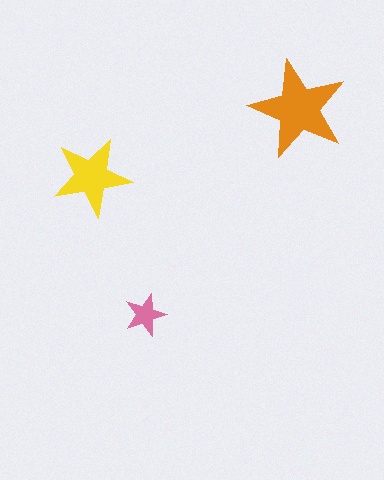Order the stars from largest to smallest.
the orange one, the yellow one, the pink one.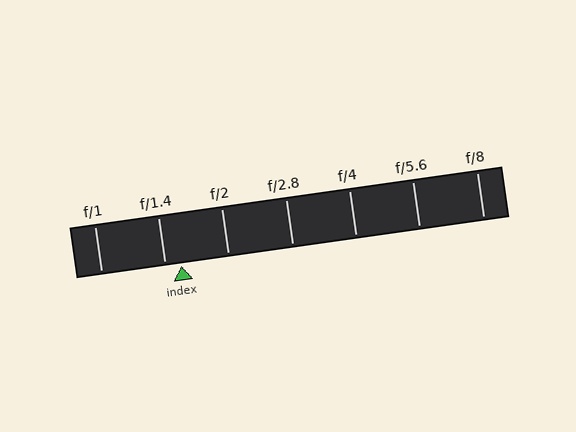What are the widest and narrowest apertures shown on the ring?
The widest aperture shown is f/1 and the narrowest is f/8.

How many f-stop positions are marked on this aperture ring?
There are 7 f-stop positions marked.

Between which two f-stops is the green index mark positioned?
The index mark is between f/1.4 and f/2.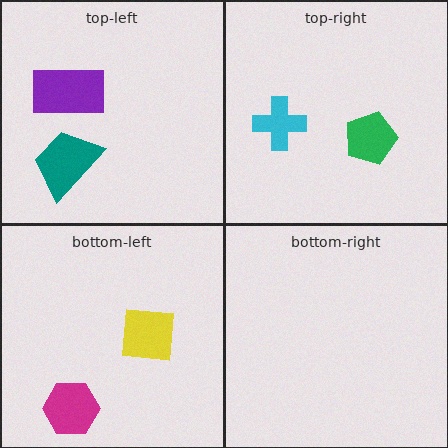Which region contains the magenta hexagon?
The bottom-left region.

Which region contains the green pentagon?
The top-right region.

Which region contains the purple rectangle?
The top-left region.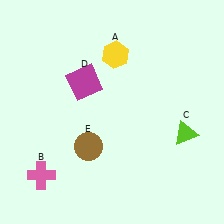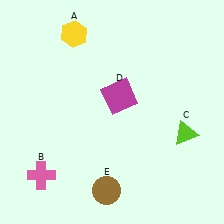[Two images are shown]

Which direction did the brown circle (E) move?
The brown circle (E) moved down.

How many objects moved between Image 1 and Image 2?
3 objects moved between the two images.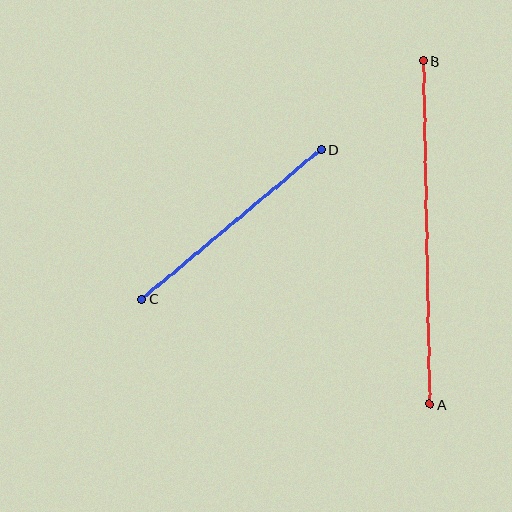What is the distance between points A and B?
The distance is approximately 344 pixels.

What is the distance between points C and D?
The distance is approximately 234 pixels.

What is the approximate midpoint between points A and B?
The midpoint is at approximately (427, 233) pixels.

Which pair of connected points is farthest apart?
Points A and B are farthest apart.